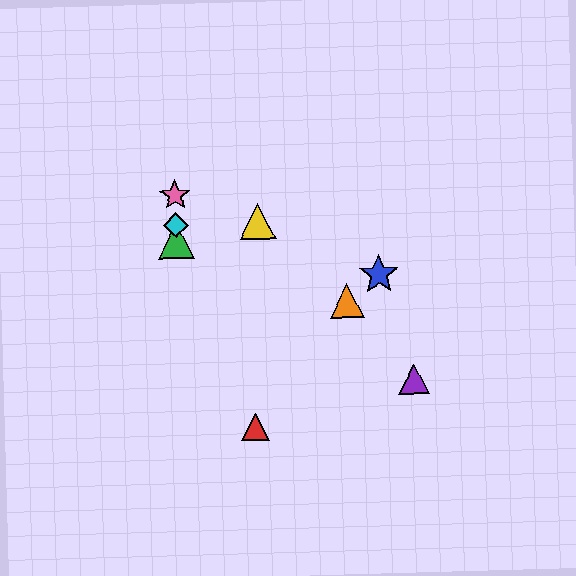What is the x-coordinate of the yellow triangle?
The yellow triangle is at x≈257.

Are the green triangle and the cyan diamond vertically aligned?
Yes, both are at x≈176.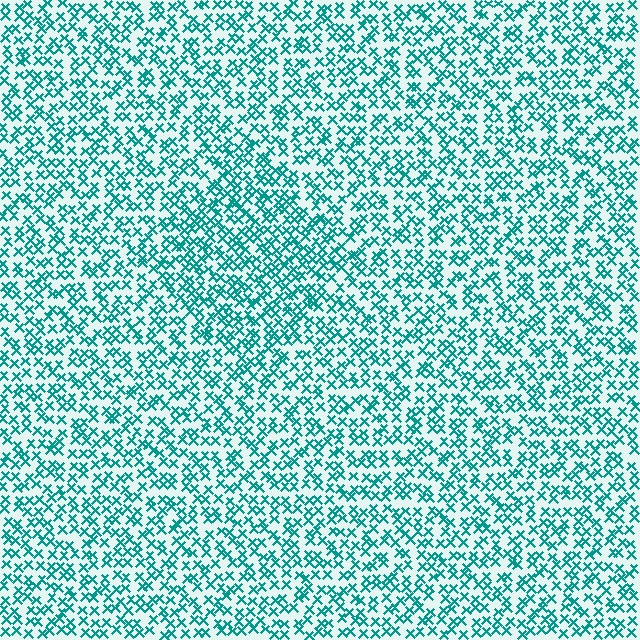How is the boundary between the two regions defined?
The boundary is defined by a change in element density (approximately 1.4x ratio). All elements are the same color, size, and shape.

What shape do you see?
I see a diamond.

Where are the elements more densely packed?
The elements are more densely packed inside the diamond boundary.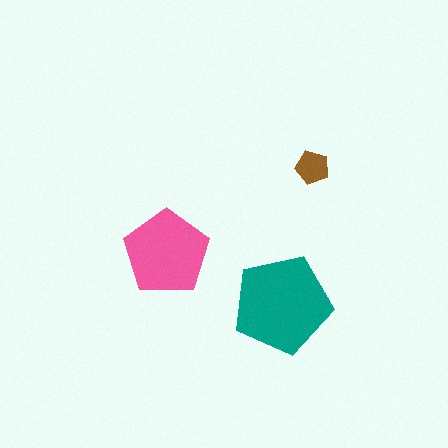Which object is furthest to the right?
The brown pentagon is rightmost.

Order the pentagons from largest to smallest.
the teal one, the pink one, the brown one.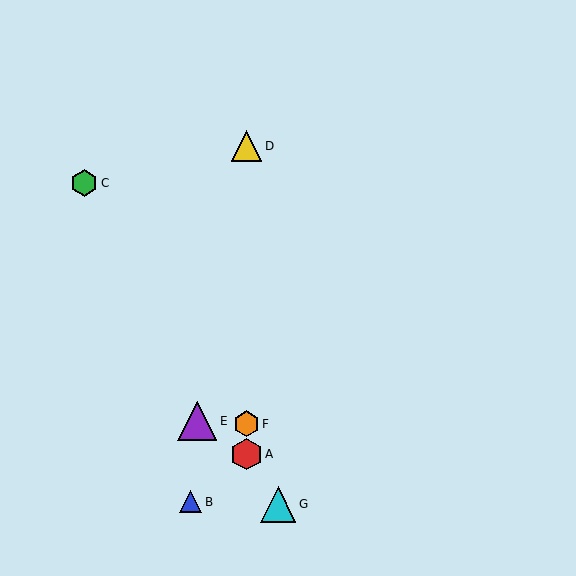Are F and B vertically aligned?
No, F is at x≈246 and B is at x≈191.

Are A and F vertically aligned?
Yes, both are at x≈246.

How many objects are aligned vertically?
3 objects (A, D, F) are aligned vertically.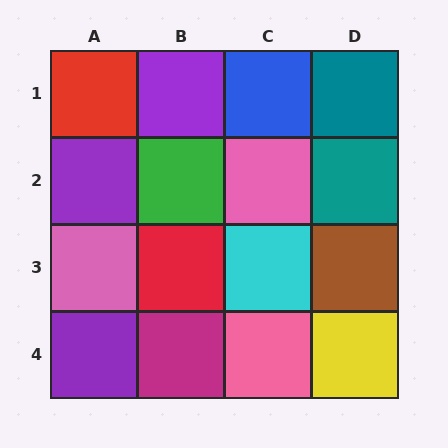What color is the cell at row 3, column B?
Red.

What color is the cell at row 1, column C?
Blue.